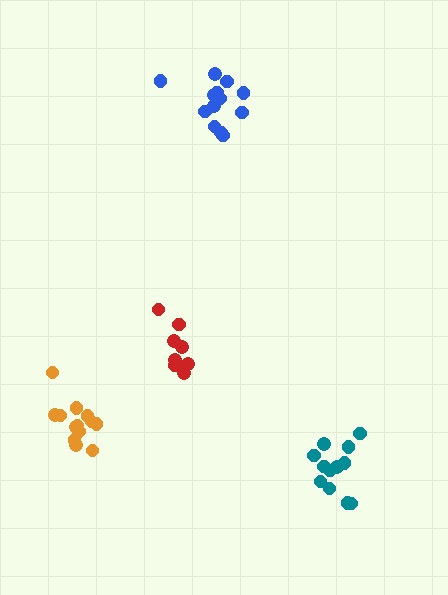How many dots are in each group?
Group 1: 8 dots, Group 2: 12 dots, Group 3: 13 dots, Group 4: 13 dots (46 total).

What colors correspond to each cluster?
The clusters are colored: red, teal, orange, blue.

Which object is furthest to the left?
The orange cluster is leftmost.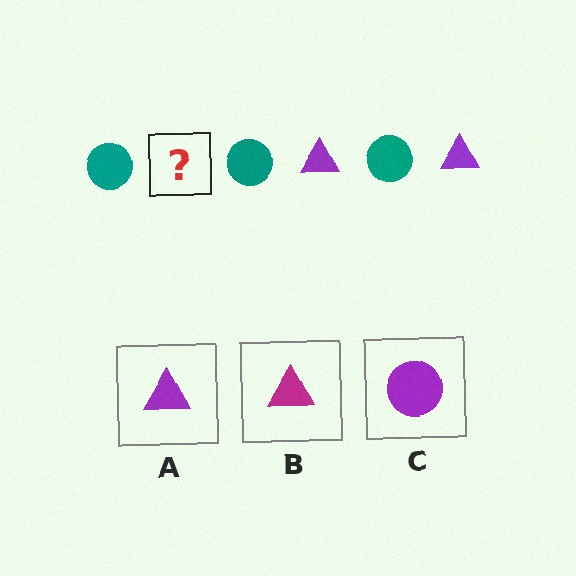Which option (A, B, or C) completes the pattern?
A.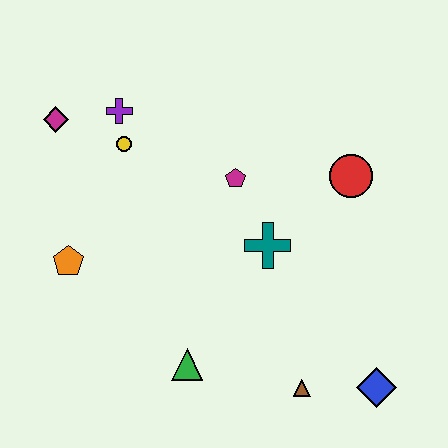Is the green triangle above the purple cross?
No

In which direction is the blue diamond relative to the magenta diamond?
The blue diamond is to the right of the magenta diamond.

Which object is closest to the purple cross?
The yellow circle is closest to the purple cross.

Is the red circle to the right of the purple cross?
Yes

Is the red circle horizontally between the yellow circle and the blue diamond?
Yes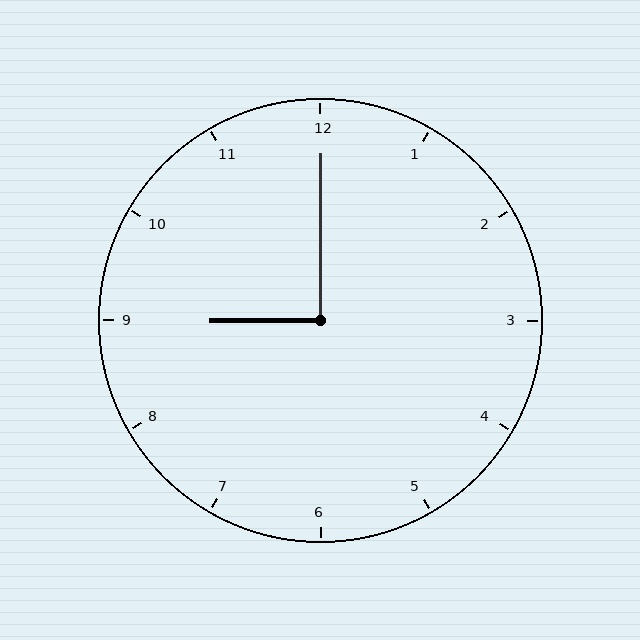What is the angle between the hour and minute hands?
Approximately 90 degrees.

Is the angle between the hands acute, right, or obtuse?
It is right.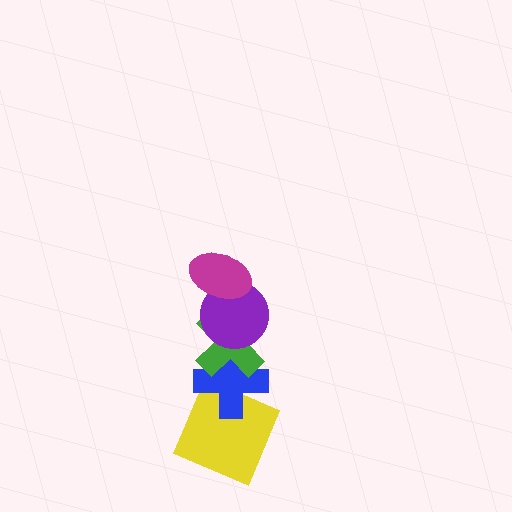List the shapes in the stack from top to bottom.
From top to bottom: the magenta ellipse, the purple circle, the green cross, the blue cross, the yellow square.